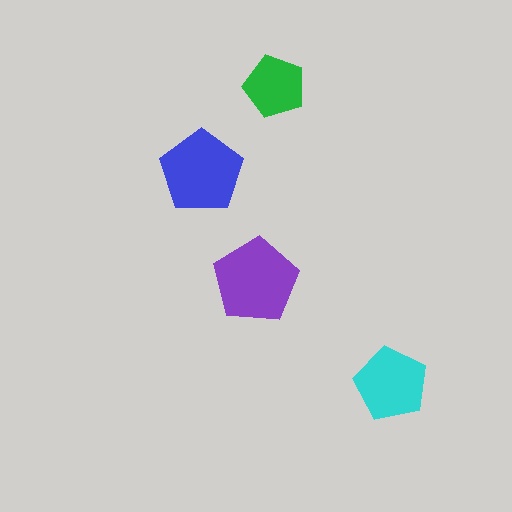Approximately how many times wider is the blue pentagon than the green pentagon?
About 1.5 times wider.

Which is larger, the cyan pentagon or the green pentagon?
The cyan one.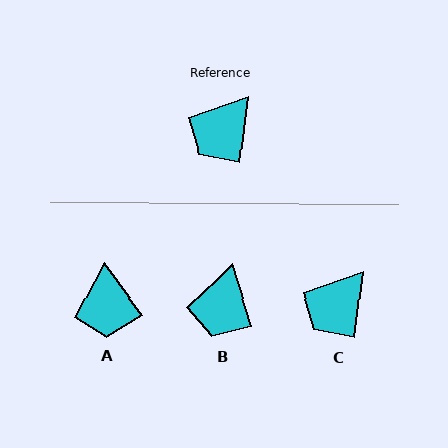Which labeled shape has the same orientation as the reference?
C.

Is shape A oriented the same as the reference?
No, it is off by about 43 degrees.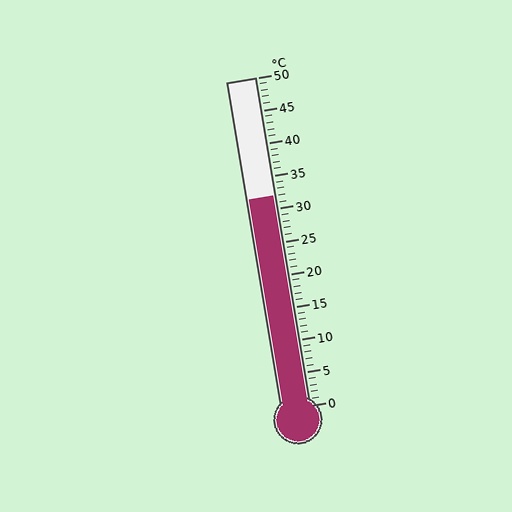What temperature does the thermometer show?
The thermometer shows approximately 32°C.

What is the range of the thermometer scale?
The thermometer scale ranges from 0°C to 50°C.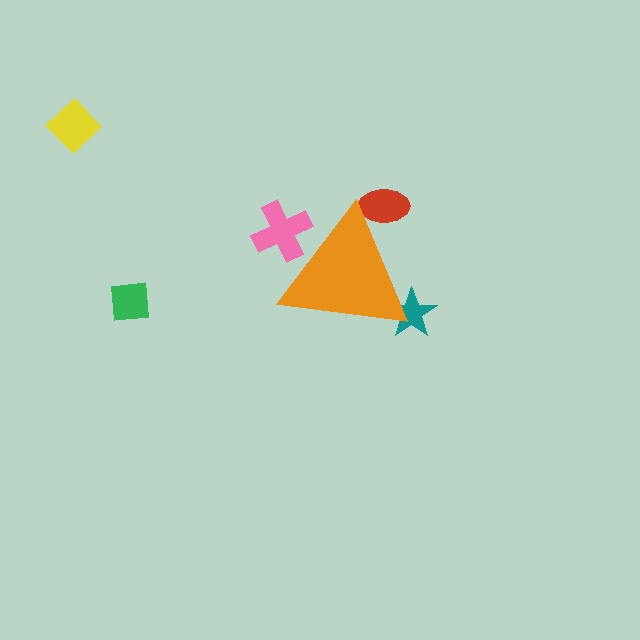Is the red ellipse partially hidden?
Yes, the red ellipse is partially hidden behind the orange triangle.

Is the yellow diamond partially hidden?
No, the yellow diamond is fully visible.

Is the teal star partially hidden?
Yes, the teal star is partially hidden behind the orange triangle.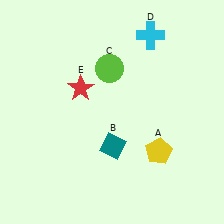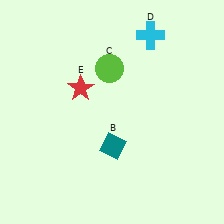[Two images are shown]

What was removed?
The yellow pentagon (A) was removed in Image 2.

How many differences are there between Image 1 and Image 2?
There is 1 difference between the two images.